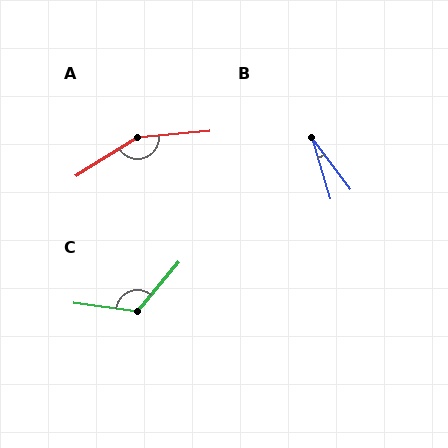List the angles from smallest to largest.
B (20°), C (122°), A (153°).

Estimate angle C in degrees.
Approximately 122 degrees.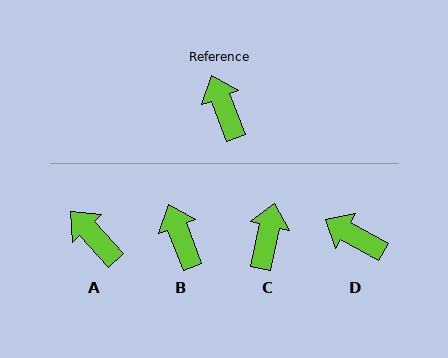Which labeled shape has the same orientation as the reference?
B.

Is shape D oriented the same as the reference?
No, it is off by about 39 degrees.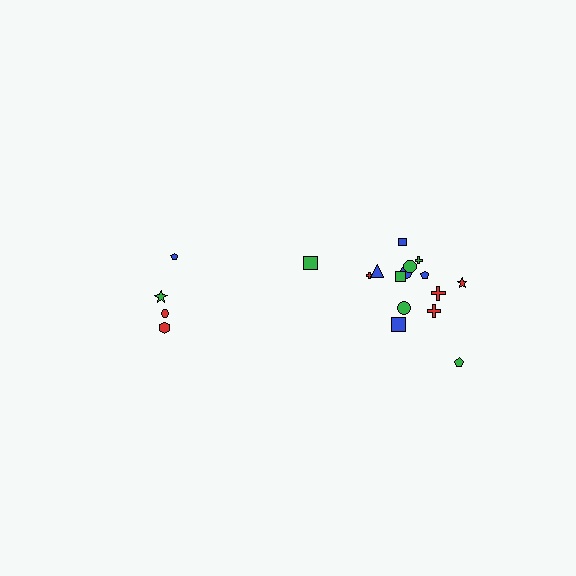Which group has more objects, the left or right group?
The right group.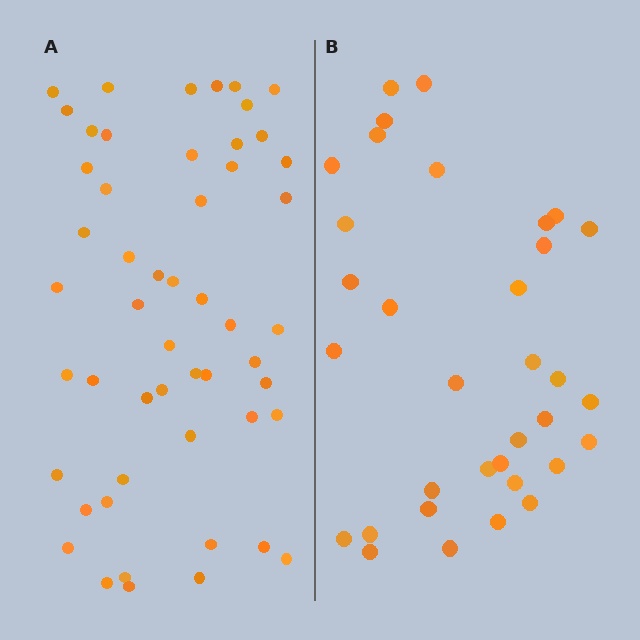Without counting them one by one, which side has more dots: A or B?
Region A (the left region) has more dots.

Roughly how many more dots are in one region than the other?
Region A has approximately 20 more dots than region B.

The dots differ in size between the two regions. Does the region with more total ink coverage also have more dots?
No. Region B has more total ink coverage because its dots are larger, but region A actually contains more individual dots. Total area can be misleading — the number of items is what matters here.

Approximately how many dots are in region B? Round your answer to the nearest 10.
About 30 dots. (The exact count is 34, which rounds to 30.)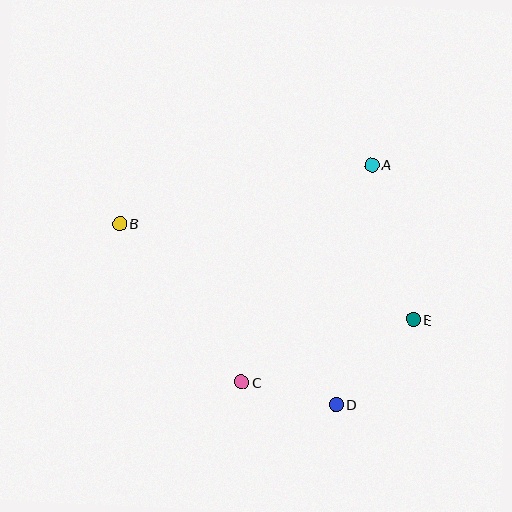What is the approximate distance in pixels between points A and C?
The distance between A and C is approximately 253 pixels.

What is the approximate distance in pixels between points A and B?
The distance between A and B is approximately 259 pixels.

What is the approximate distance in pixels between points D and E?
The distance between D and E is approximately 115 pixels.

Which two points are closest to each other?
Points C and D are closest to each other.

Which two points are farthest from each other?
Points B and E are farthest from each other.